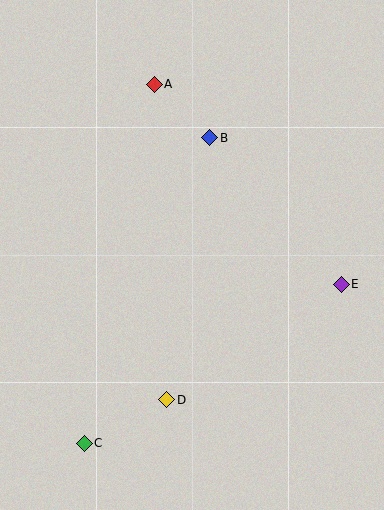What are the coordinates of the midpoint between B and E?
The midpoint between B and E is at (276, 211).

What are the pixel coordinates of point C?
Point C is at (84, 443).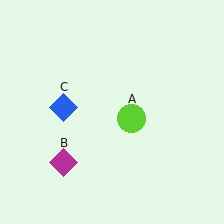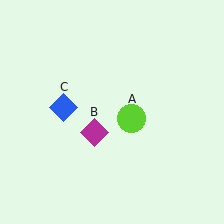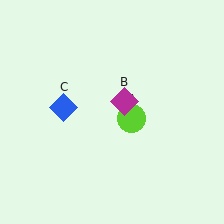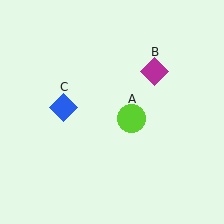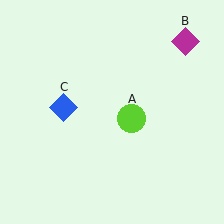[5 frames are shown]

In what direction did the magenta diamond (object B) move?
The magenta diamond (object B) moved up and to the right.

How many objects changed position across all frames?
1 object changed position: magenta diamond (object B).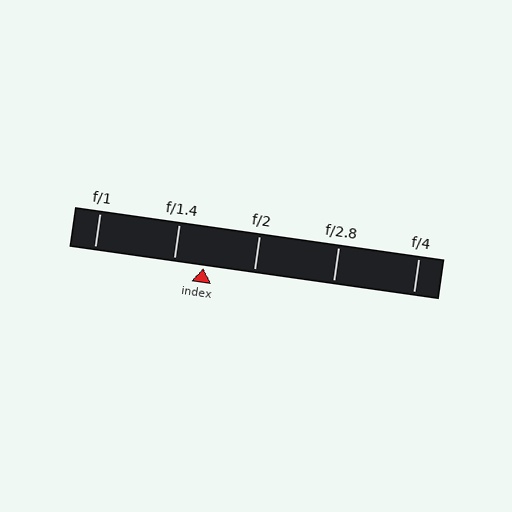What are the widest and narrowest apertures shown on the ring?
The widest aperture shown is f/1 and the narrowest is f/4.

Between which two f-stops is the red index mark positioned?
The index mark is between f/1.4 and f/2.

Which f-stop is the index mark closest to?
The index mark is closest to f/1.4.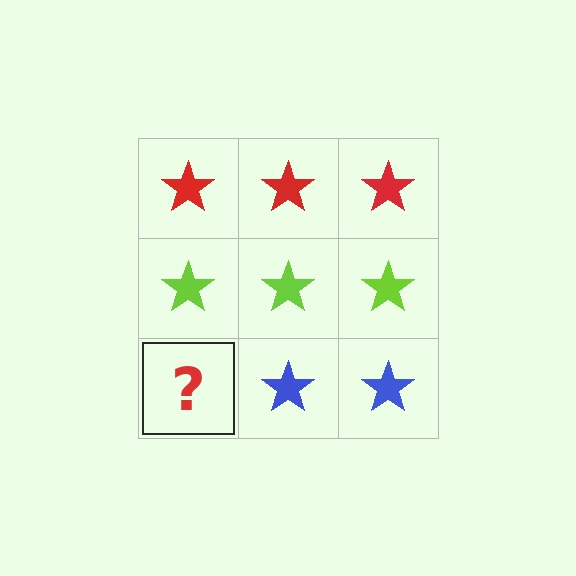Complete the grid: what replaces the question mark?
The question mark should be replaced with a blue star.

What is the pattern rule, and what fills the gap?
The rule is that each row has a consistent color. The gap should be filled with a blue star.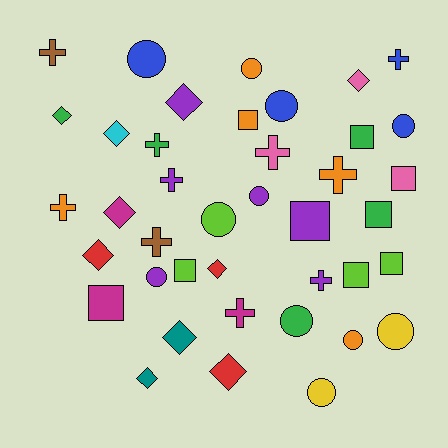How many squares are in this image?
There are 9 squares.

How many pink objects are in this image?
There are 3 pink objects.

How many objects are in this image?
There are 40 objects.